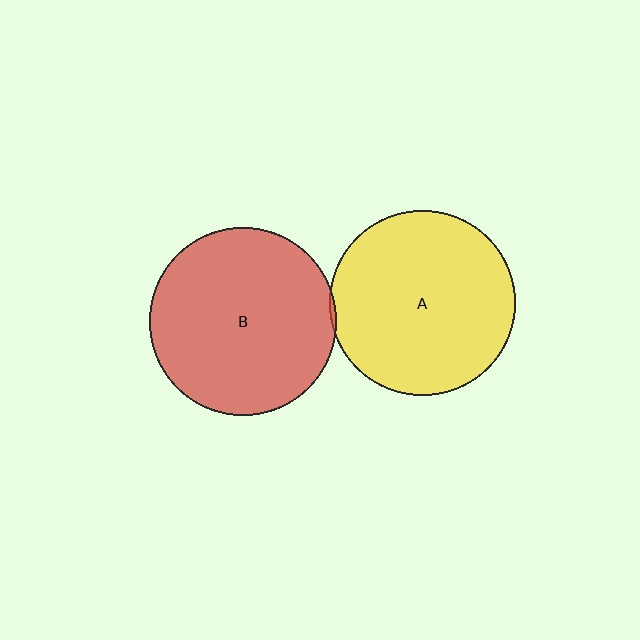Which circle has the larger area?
Circle B (red).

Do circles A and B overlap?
Yes.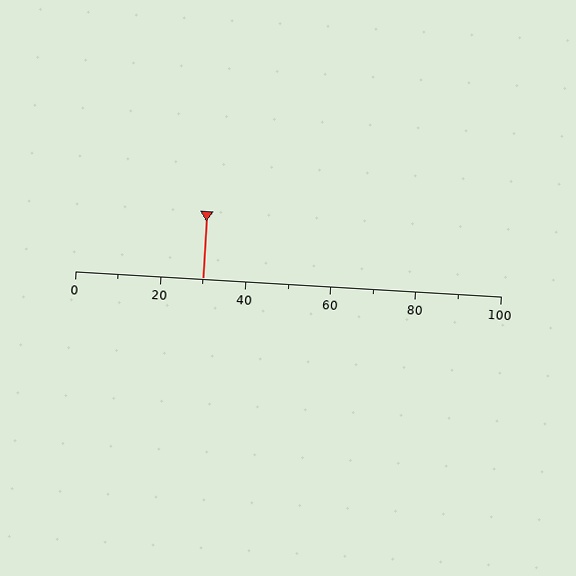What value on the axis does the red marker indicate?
The marker indicates approximately 30.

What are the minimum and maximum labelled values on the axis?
The axis runs from 0 to 100.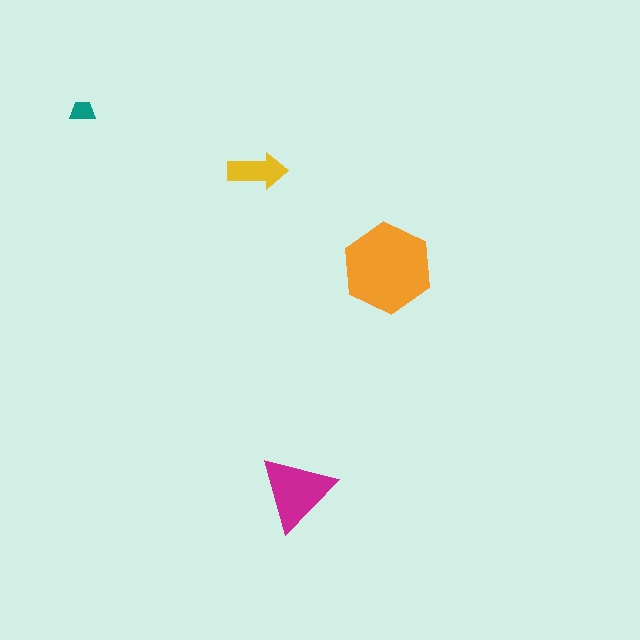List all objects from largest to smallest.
The orange hexagon, the magenta triangle, the yellow arrow, the teal trapezoid.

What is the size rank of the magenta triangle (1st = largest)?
2nd.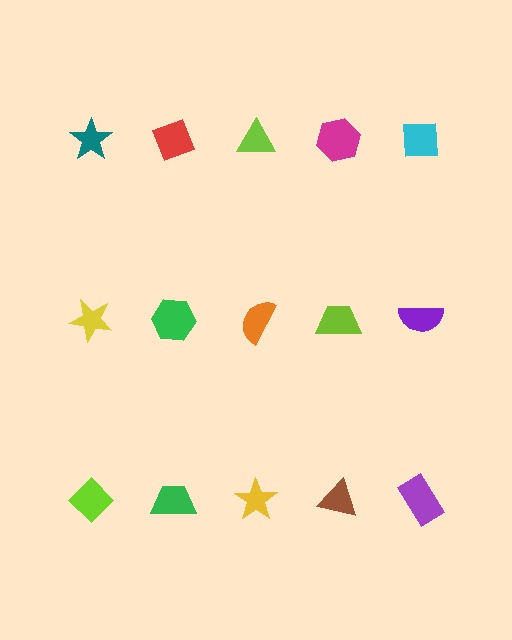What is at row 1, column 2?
A red diamond.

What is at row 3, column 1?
A lime diamond.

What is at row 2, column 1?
A yellow star.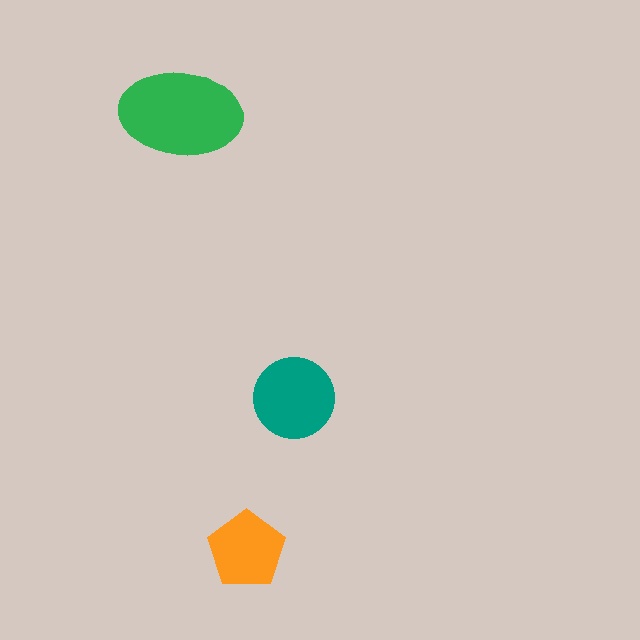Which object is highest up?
The green ellipse is topmost.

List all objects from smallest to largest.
The orange pentagon, the teal circle, the green ellipse.